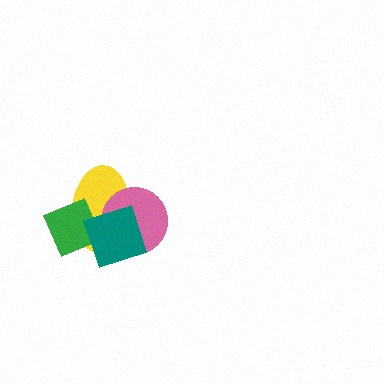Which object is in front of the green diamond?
The teal diamond is in front of the green diamond.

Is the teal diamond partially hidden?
No, no other shape covers it.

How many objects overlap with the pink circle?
2 objects overlap with the pink circle.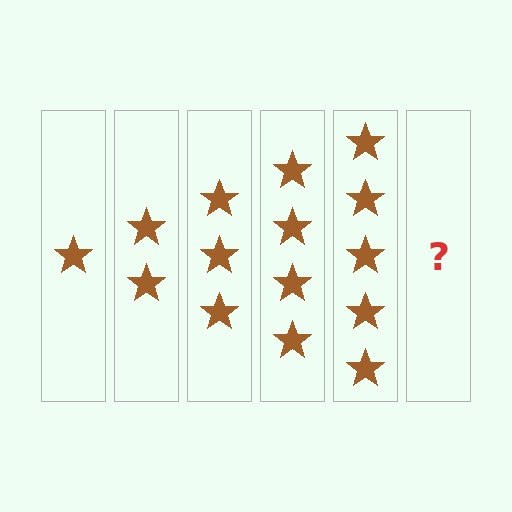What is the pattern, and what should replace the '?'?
The pattern is that each step adds one more star. The '?' should be 6 stars.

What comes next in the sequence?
The next element should be 6 stars.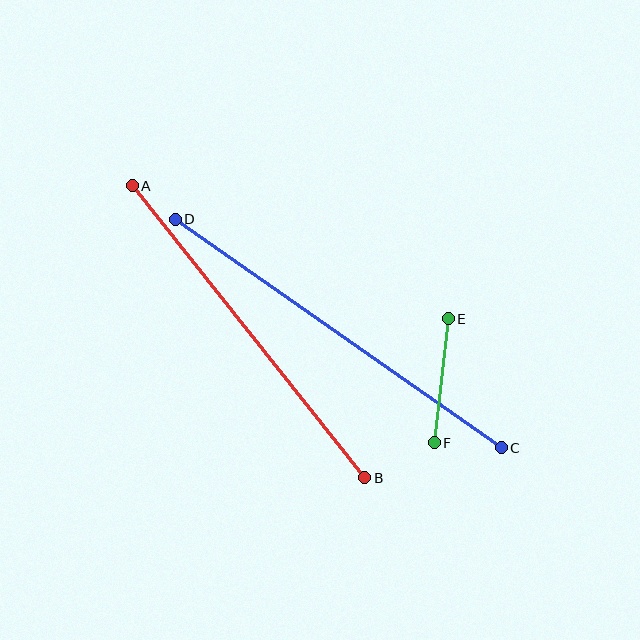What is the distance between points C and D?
The distance is approximately 398 pixels.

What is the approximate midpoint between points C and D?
The midpoint is at approximately (338, 334) pixels.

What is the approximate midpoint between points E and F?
The midpoint is at approximately (441, 381) pixels.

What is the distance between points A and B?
The distance is approximately 373 pixels.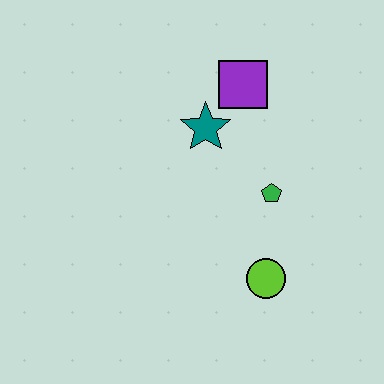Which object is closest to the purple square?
The teal star is closest to the purple square.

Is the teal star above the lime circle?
Yes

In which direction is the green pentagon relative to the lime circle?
The green pentagon is above the lime circle.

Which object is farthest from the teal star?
The lime circle is farthest from the teal star.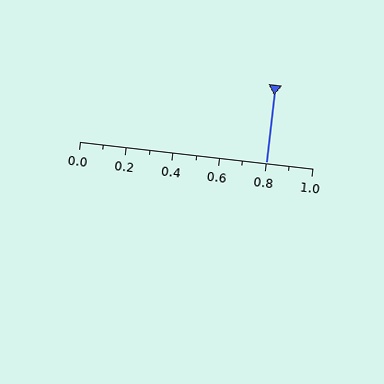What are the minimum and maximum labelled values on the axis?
The axis runs from 0.0 to 1.0.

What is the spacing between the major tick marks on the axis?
The major ticks are spaced 0.2 apart.